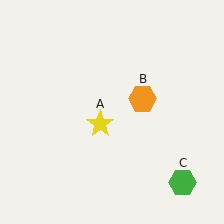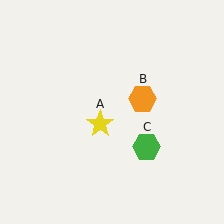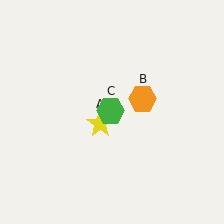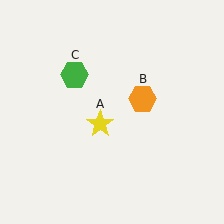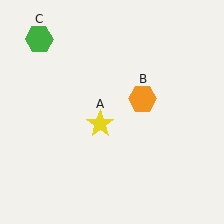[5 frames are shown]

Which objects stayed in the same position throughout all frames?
Yellow star (object A) and orange hexagon (object B) remained stationary.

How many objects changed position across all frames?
1 object changed position: green hexagon (object C).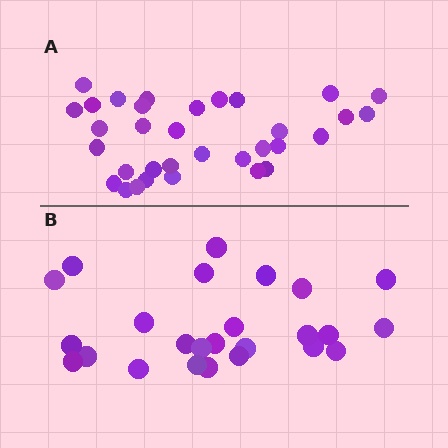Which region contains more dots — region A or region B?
Region A (the top region) has more dots.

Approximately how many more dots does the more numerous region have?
Region A has roughly 8 or so more dots than region B.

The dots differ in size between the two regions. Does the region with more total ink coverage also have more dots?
No. Region B has more total ink coverage because its dots are larger, but region A actually contains more individual dots. Total area can be misleading — the number of items is what matters here.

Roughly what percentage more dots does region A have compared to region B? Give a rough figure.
About 30% more.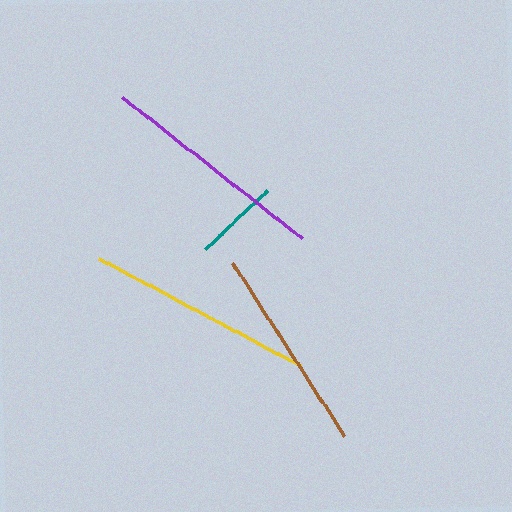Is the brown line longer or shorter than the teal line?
The brown line is longer than the teal line.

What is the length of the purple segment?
The purple segment is approximately 228 pixels long.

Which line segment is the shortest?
The teal line is the shortest at approximately 87 pixels.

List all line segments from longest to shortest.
From longest to shortest: yellow, purple, brown, teal.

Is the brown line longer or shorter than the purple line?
The purple line is longer than the brown line.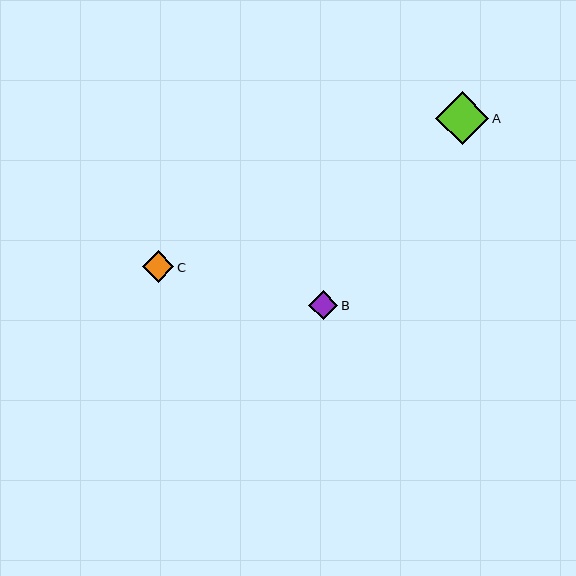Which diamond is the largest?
Diamond A is the largest with a size of approximately 53 pixels.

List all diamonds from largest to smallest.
From largest to smallest: A, C, B.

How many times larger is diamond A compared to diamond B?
Diamond A is approximately 1.9 times the size of diamond B.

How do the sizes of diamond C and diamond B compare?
Diamond C and diamond B are approximately the same size.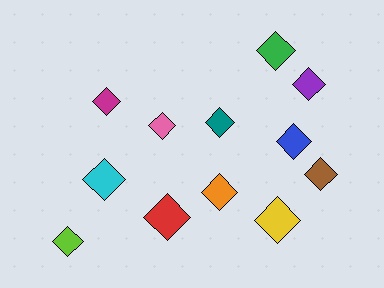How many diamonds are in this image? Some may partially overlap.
There are 12 diamonds.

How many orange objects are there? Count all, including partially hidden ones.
There is 1 orange object.